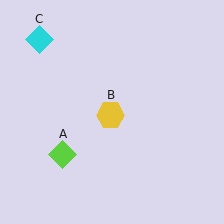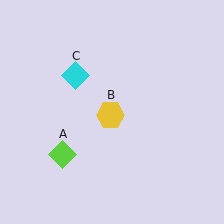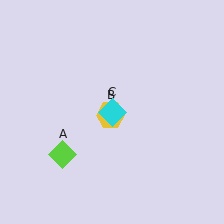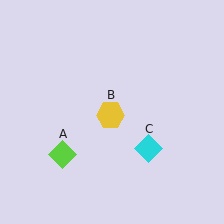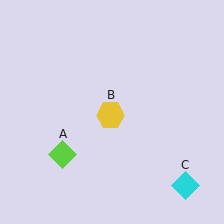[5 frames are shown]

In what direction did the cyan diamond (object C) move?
The cyan diamond (object C) moved down and to the right.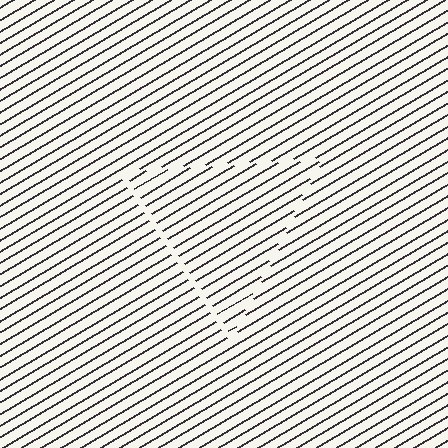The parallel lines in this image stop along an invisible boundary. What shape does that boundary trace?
An illusory triangle. The interior of the shape contains the same grating, shifted by half a period — the contour is defined by the phase discontinuity where line-ends from the inner and outer gratings abut.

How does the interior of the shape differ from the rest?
The interior of the shape contains the same grating, shifted by half a period — the contour is defined by the phase discontinuity where line-ends from the inner and outer gratings abut.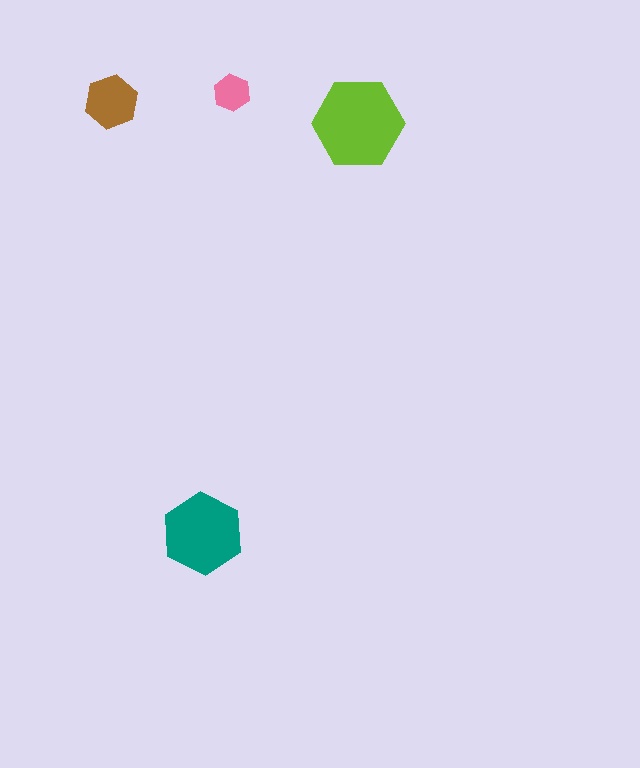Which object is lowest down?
The teal hexagon is bottommost.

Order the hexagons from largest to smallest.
the lime one, the teal one, the brown one, the pink one.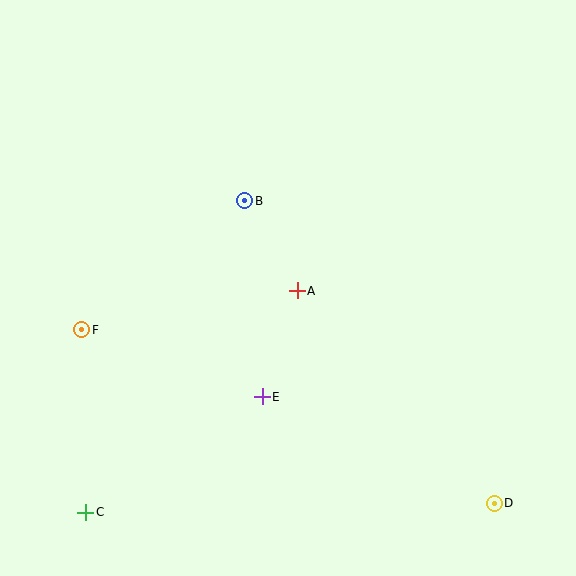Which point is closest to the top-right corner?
Point B is closest to the top-right corner.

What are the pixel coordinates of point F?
Point F is at (82, 330).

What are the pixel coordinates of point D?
Point D is at (494, 503).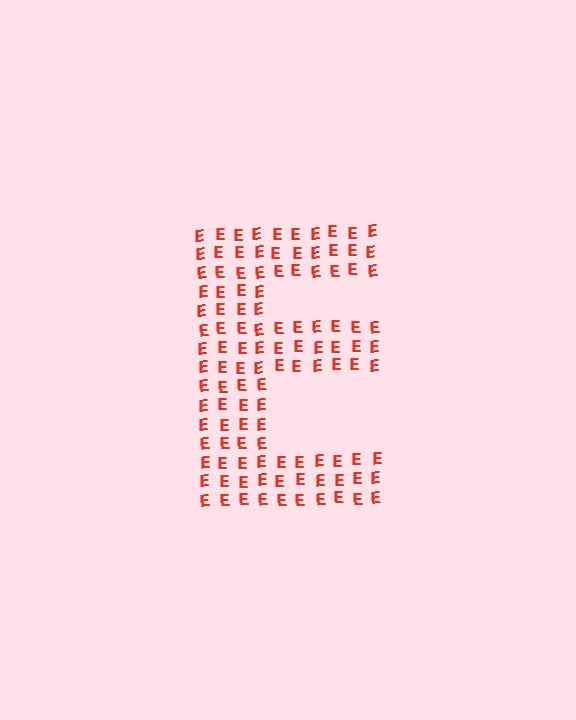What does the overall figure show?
The overall figure shows the letter E.